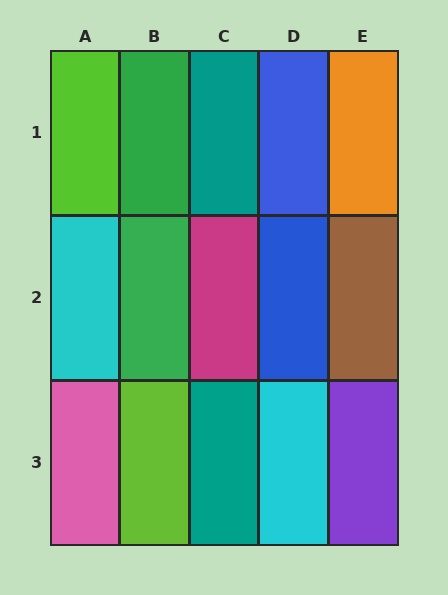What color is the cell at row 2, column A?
Cyan.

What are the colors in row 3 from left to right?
Pink, lime, teal, cyan, purple.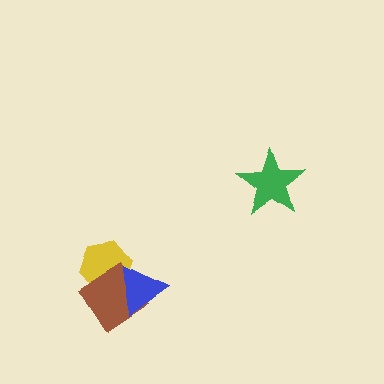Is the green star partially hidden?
No, no other shape covers it.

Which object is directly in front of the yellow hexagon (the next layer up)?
The brown diamond is directly in front of the yellow hexagon.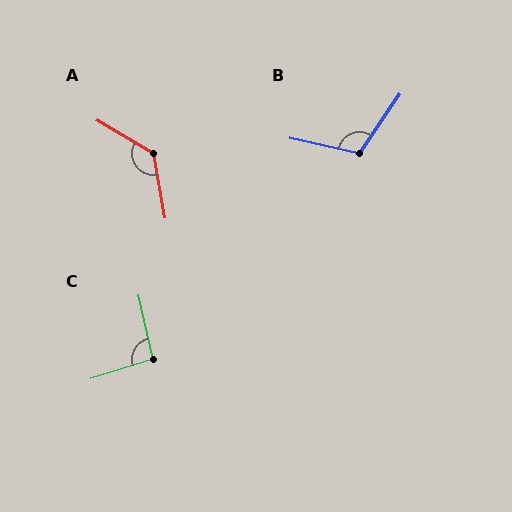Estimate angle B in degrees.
Approximately 112 degrees.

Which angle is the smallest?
C, at approximately 95 degrees.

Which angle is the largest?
A, at approximately 131 degrees.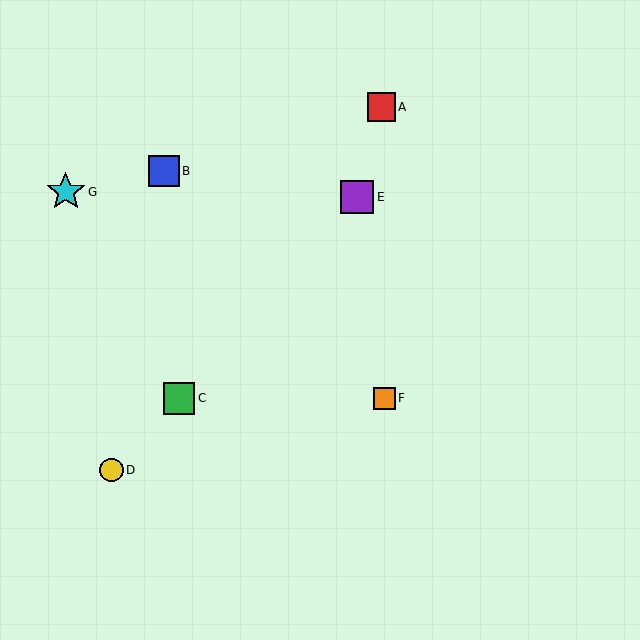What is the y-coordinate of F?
Object F is at y≈398.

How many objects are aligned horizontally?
2 objects (C, F) are aligned horizontally.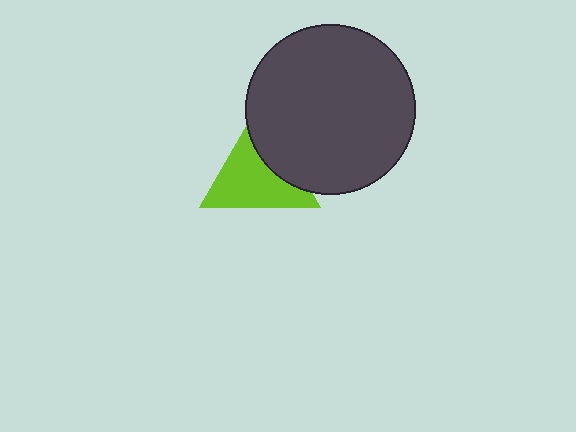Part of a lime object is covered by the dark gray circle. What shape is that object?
It is a triangle.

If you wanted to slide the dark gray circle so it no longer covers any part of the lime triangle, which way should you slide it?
Slide it right — that is the most direct way to separate the two shapes.